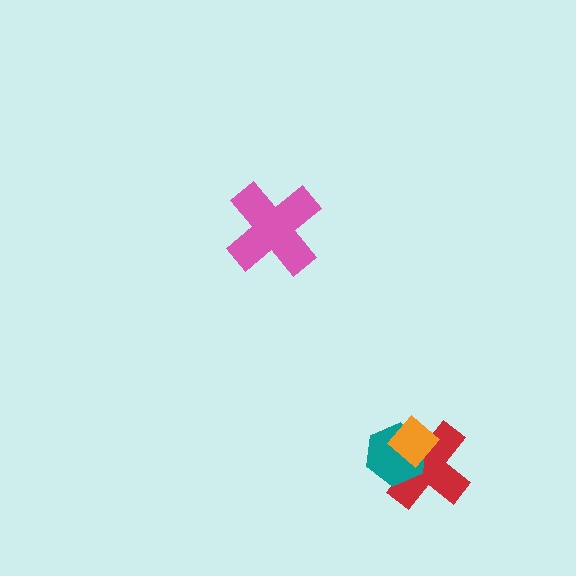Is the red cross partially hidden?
Yes, it is partially covered by another shape.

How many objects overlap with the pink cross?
0 objects overlap with the pink cross.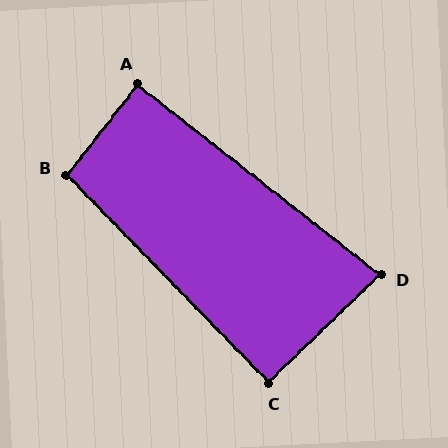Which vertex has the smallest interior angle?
D, at approximately 82 degrees.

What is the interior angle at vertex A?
Approximately 90 degrees (approximately right).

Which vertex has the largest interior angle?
B, at approximately 98 degrees.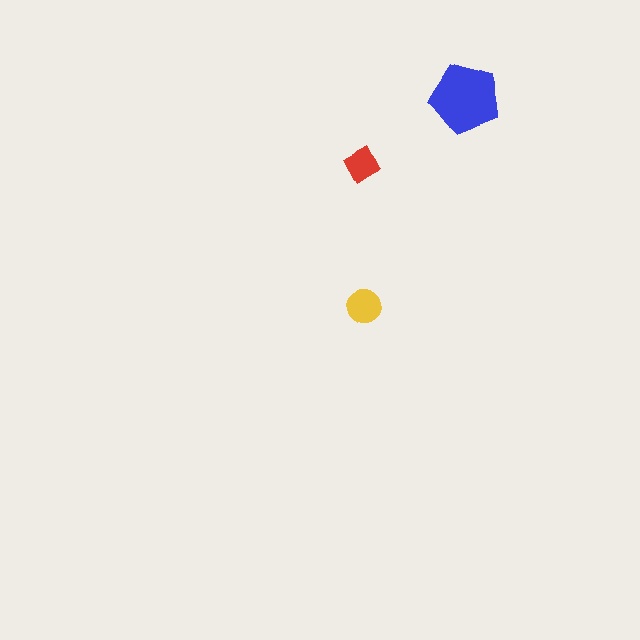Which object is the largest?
The blue pentagon.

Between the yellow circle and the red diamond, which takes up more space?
The yellow circle.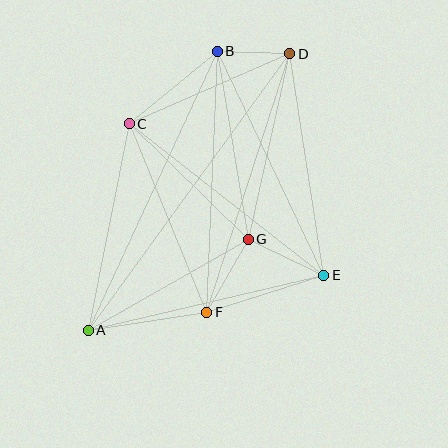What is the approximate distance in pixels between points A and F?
The distance between A and F is approximately 120 pixels.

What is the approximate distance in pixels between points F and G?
The distance between F and G is approximately 84 pixels.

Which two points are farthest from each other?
Points A and D are farthest from each other.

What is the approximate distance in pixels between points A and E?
The distance between A and E is approximately 242 pixels.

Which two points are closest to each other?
Points B and D are closest to each other.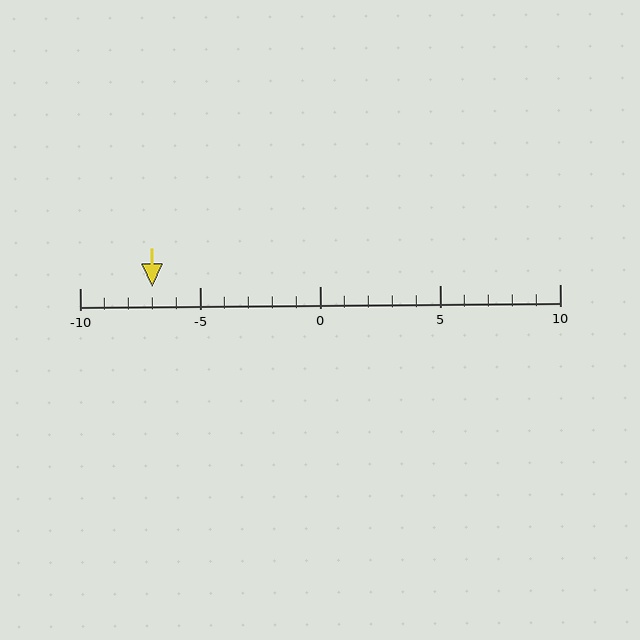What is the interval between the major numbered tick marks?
The major tick marks are spaced 5 units apart.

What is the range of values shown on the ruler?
The ruler shows values from -10 to 10.